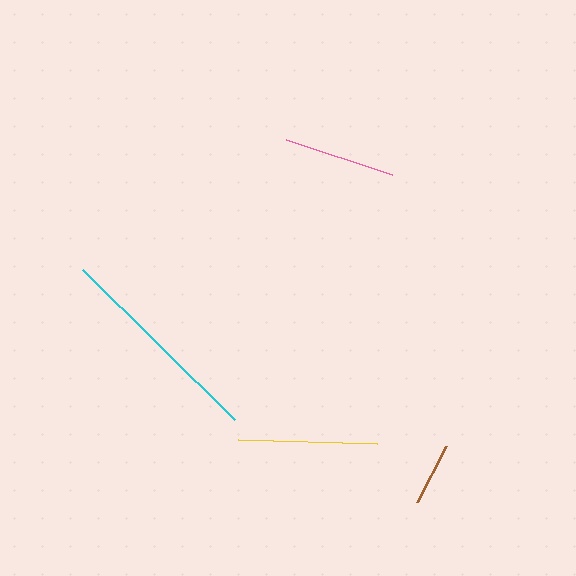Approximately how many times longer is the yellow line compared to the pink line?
The yellow line is approximately 1.2 times the length of the pink line.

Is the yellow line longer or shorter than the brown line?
The yellow line is longer than the brown line.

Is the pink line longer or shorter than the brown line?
The pink line is longer than the brown line.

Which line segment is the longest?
The cyan line is the longest at approximately 214 pixels.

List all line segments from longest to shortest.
From longest to shortest: cyan, yellow, pink, brown.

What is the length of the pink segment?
The pink segment is approximately 112 pixels long.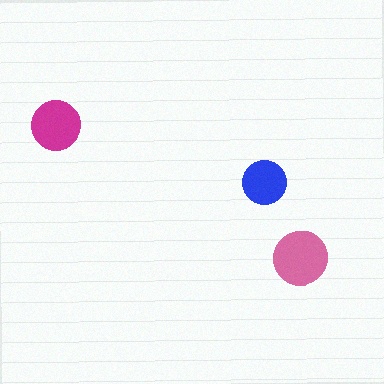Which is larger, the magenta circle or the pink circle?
The pink one.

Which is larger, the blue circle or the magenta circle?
The magenta one.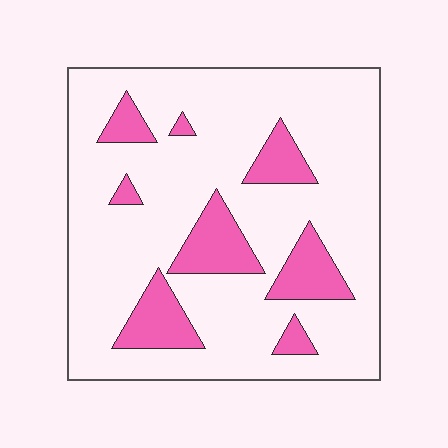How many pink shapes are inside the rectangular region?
8.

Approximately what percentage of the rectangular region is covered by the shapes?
Approximately 20%.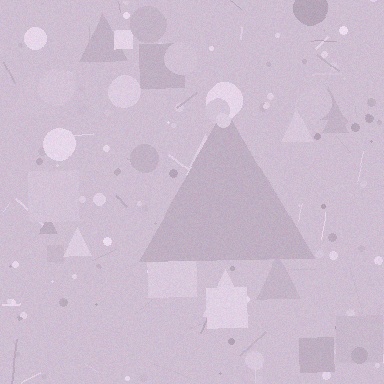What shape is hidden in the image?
A triangle is hidden in the image.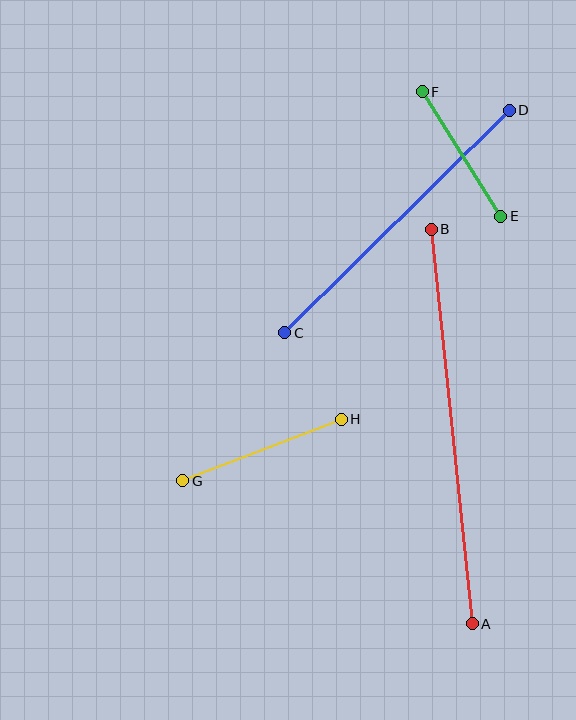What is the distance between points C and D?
The distance is approximately 316 pixels.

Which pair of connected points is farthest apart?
Points A and B are farthest apart.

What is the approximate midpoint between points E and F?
The midpoint is at approximately (462, 154) pixels.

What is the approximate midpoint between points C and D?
The midpoint is at approximately (397, 222) pixels.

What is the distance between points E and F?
The distance is approximately 147 pixels.